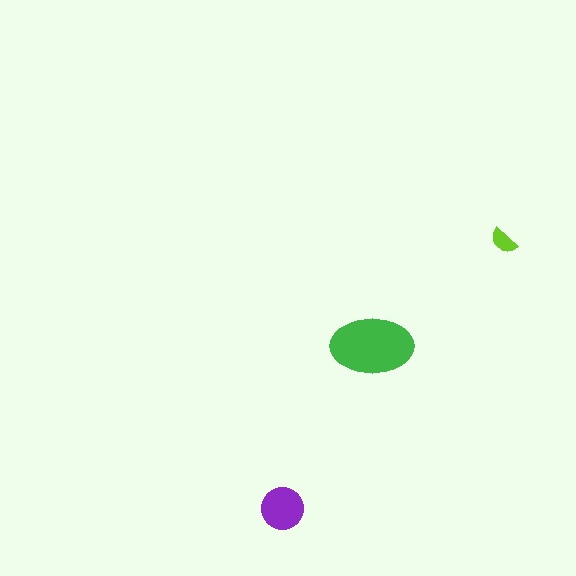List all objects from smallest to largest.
The lime semicircle, the purple circle, the green ellipse.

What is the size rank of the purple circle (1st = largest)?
2nd.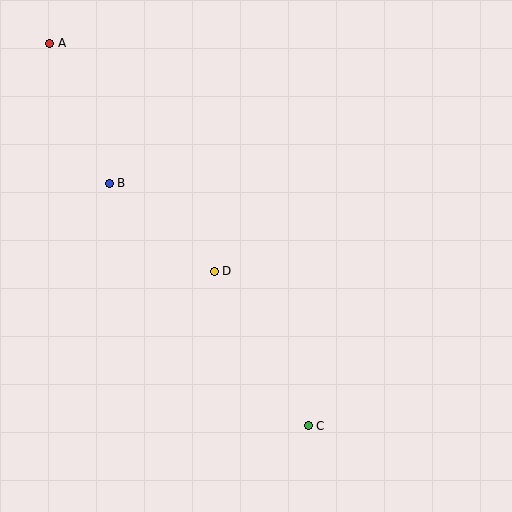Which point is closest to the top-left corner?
Point A is closest to the top-left corner.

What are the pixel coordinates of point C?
Point C is at (308, 426).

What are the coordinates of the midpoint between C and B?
The midpoint between C and B is at (209, 305).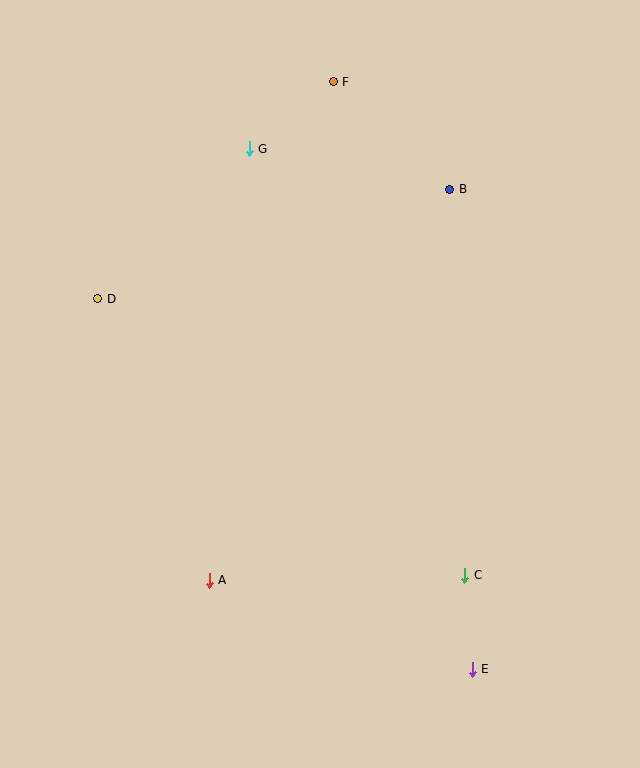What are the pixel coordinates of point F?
Point F is at (333, 82).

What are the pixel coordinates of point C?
Point C is at (465, 575).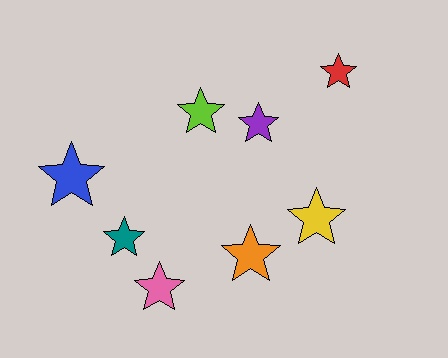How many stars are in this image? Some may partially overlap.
There are 8 stars.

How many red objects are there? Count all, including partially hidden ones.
There is 1 red object.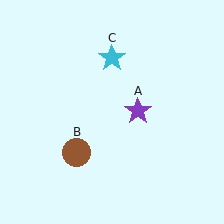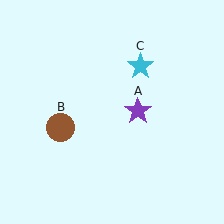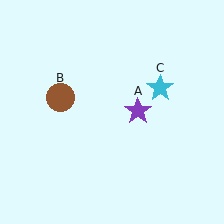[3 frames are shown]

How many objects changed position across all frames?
2 objects changed position: brown circle (object B), cyan star (object C).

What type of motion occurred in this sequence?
The brown circle (object B), cyan star (object C) rotated clockwise around the center of the scene.